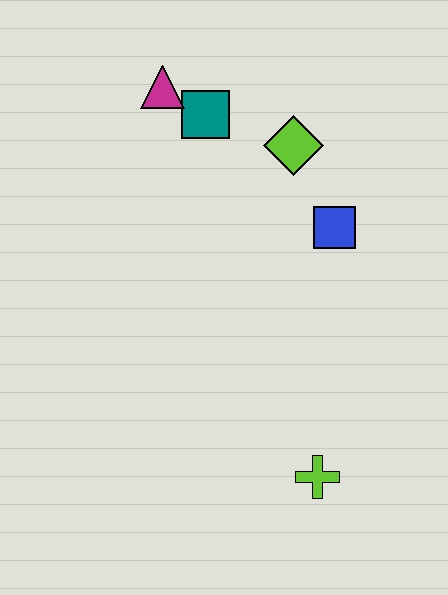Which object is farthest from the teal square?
The lime cross is farthest from the teal square.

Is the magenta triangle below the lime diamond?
No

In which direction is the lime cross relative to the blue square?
The lime cross is below the blue square.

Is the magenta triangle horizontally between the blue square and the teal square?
No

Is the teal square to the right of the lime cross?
No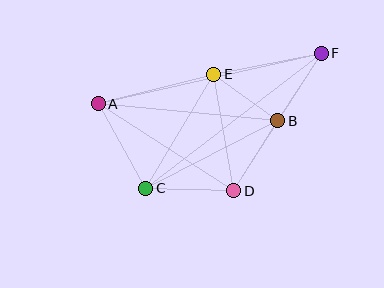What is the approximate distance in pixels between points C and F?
The distance between C and F is approximately 221 pixels.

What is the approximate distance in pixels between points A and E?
The distance between A and E is approximately 119 pixels.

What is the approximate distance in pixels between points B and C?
The distance between B and C is approximately 148 pixels.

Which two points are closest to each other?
Points B and E are closest to each other.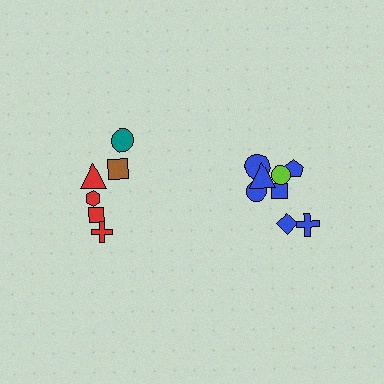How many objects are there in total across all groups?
There are 14 objects.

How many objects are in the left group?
There are 6 objects.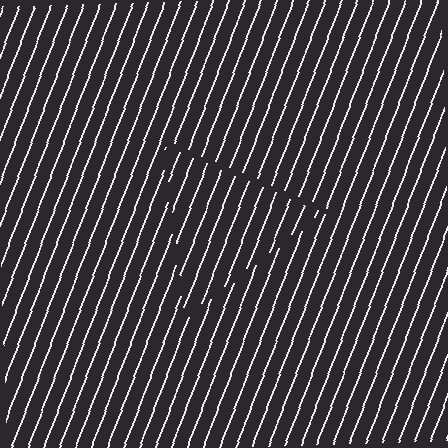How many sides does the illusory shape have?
3 sides — the line-ends trace a triangle.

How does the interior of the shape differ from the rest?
The interior of the shape contains the same grating, shifted by half a period — the contour is defined by the phase discontinuity where line-ends from the inner and outer gratings abut.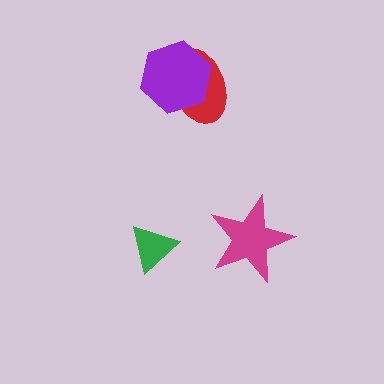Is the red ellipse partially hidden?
Yes, it is partially covered by another shape.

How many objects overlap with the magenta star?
0 objects overlap with the magenta star.